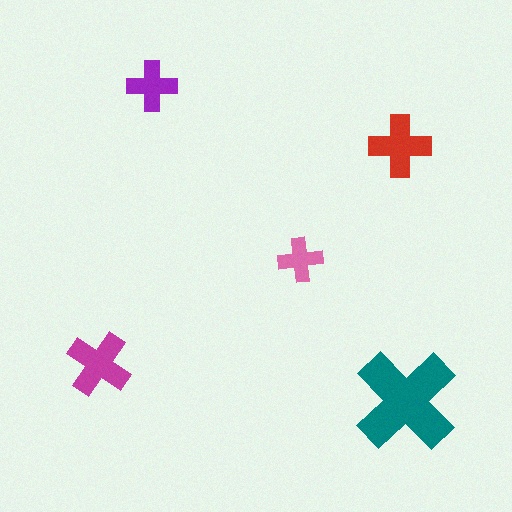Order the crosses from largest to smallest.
the teal one, the magenta one, the red one, the purple one, the pink one.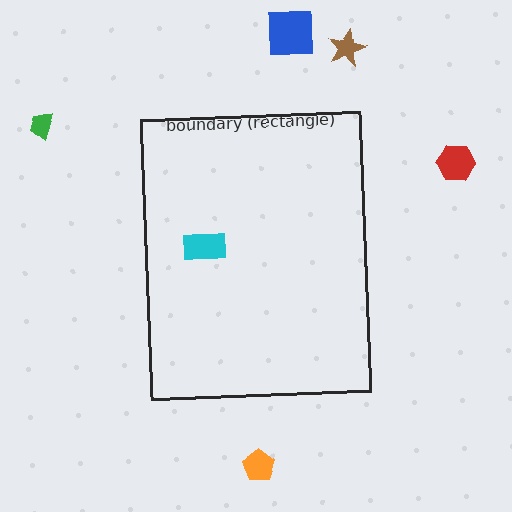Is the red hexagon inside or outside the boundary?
Outside.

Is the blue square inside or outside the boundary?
Outside.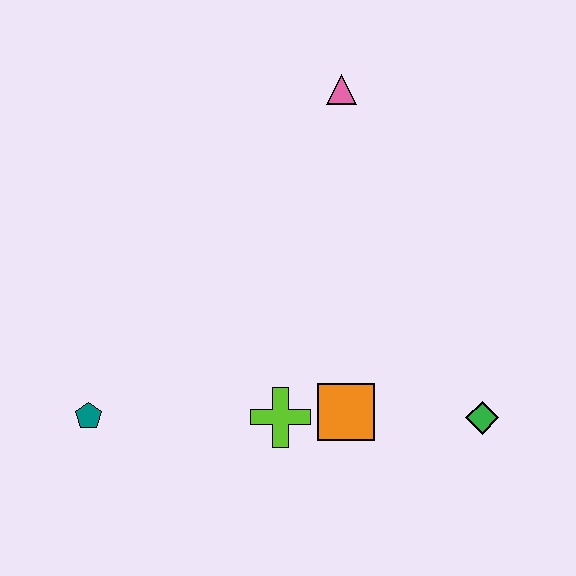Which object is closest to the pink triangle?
The orange square is closest to the pink triangle.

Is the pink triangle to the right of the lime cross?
Yes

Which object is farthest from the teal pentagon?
The pink triangle is farthest from the teal pentagon.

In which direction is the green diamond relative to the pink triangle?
The green diamond is below the pink triangle.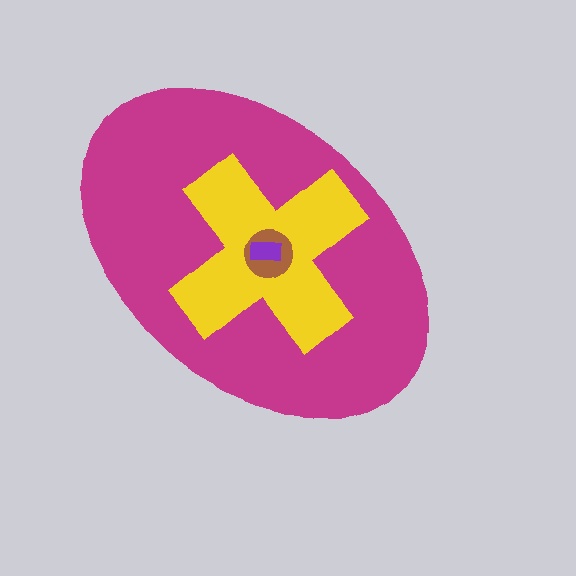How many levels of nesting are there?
4.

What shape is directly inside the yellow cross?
The brown circle.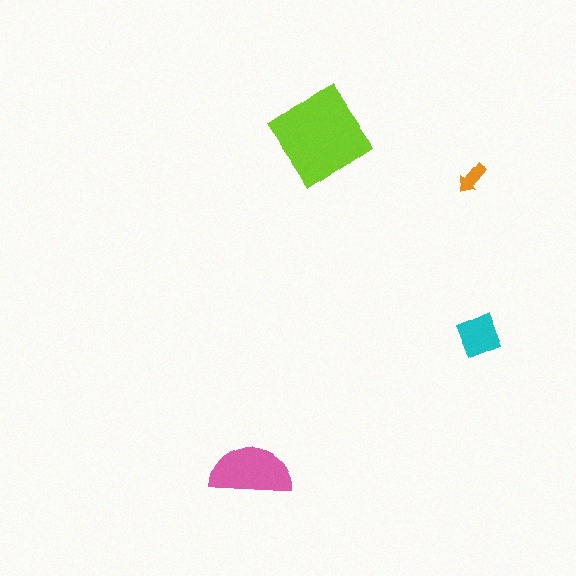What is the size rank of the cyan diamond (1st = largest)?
3rd.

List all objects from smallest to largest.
The orange arrow, the cyan diamond, the pink semicircle, the lime diamond.